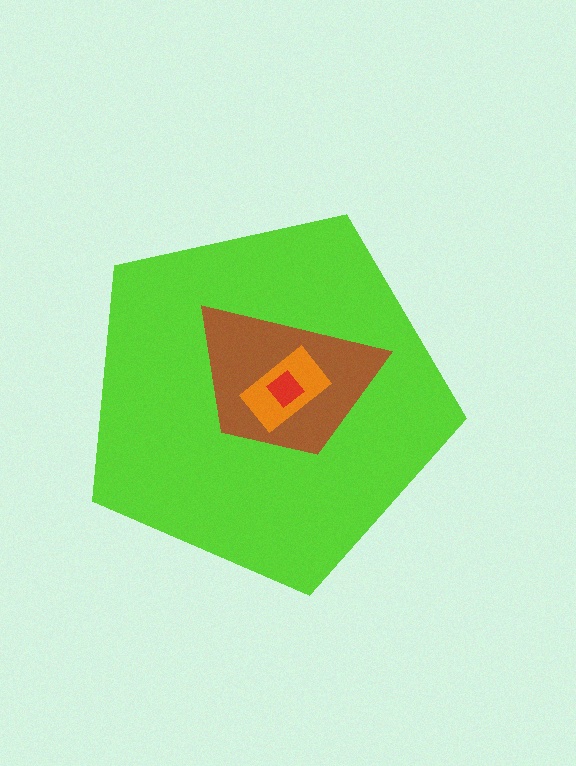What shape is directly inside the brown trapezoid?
The orange rectangle.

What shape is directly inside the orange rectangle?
The red diamond.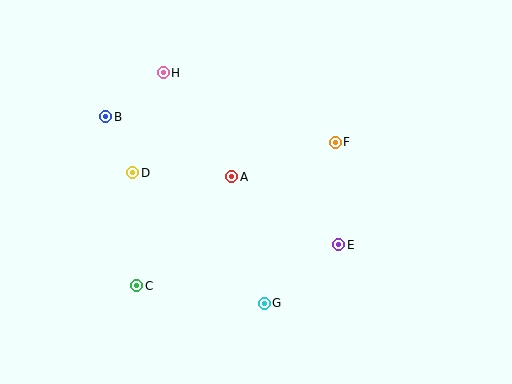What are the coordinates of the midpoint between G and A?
The midpoint between G and A is at (248, 240).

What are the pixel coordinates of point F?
Point F is at (335, 142).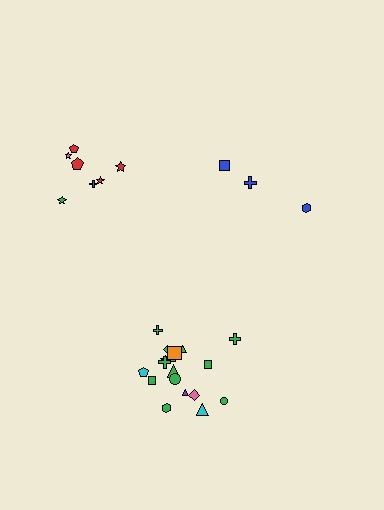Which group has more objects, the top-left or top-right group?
The top-left group.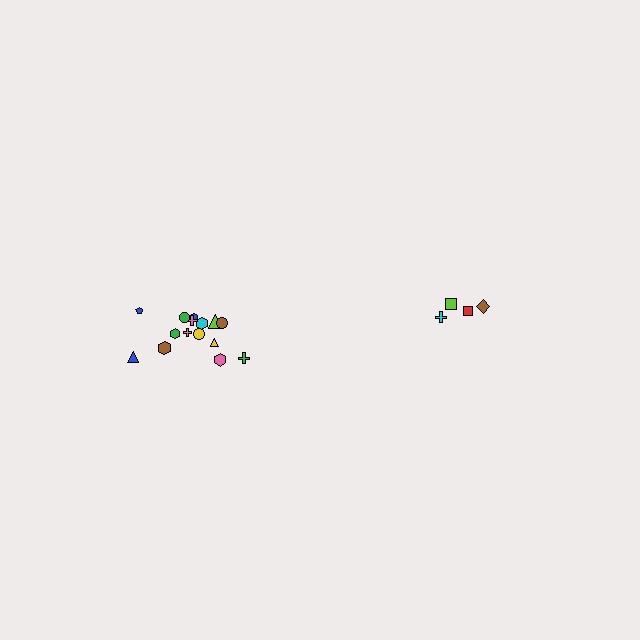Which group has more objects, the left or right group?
The left group.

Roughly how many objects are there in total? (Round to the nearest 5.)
Roughly 20 objects in total.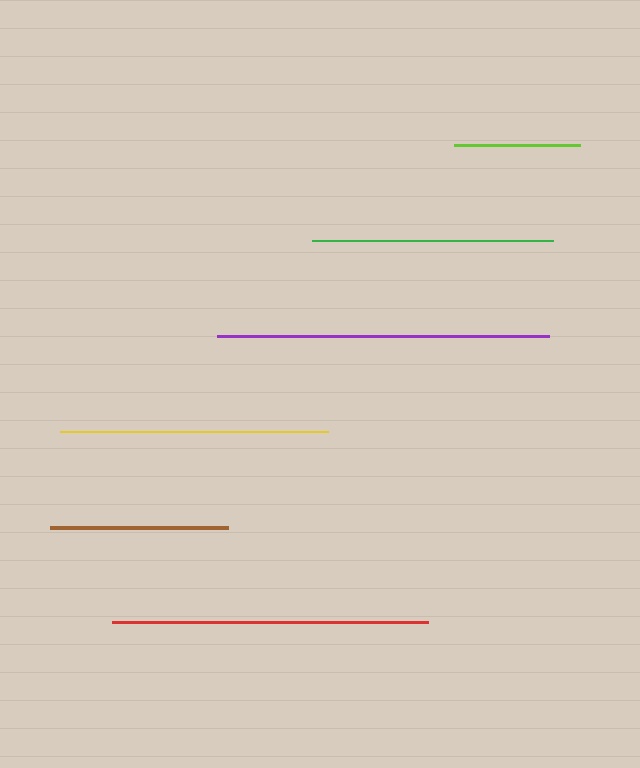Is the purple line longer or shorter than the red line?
The purple line is longer than the red line.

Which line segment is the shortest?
The lime line is the shortest at approximately 125 pixels.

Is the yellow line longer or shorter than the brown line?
The yellow line is longer than the brown line.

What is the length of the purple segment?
The purple segment is approximately 332 pixels long.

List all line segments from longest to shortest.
From longest to shortest: purple, red, yellow, green, brown, lime.